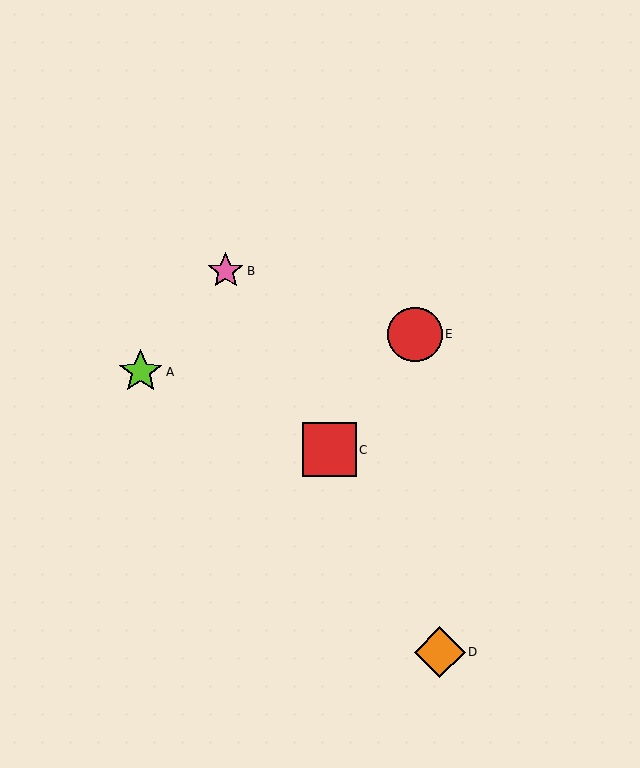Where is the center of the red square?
The center of the red square is at (329, 450).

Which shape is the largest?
The red circle (labeled E) is the largest.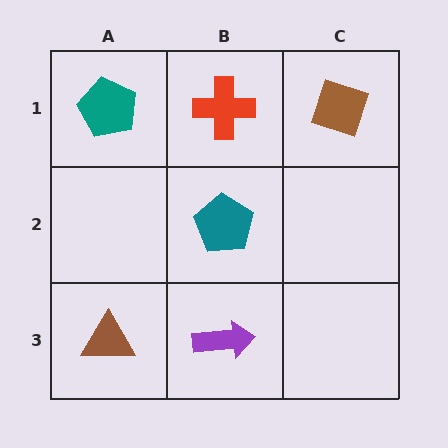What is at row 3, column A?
A brown triangle.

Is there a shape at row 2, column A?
No, that cell is empty.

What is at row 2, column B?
A teal pentagon.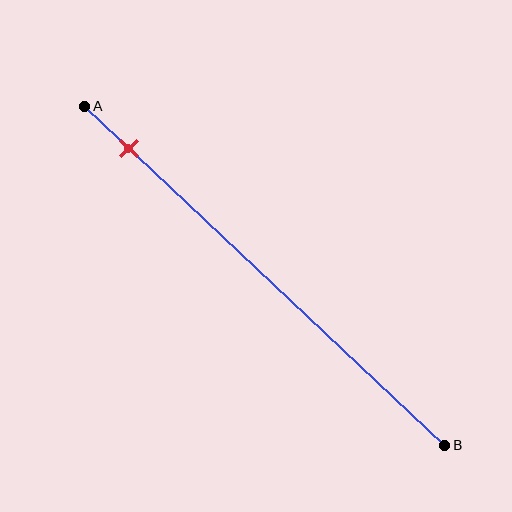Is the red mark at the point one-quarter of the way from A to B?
No, the mark is at about 10% from A, not at the 25% one-quarter point.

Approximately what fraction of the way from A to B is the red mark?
The red mark is approximately 10% of the way from A to B.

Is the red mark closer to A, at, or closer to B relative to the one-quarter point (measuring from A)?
The red mark is closer to point A than the one-quarter point of segment AB.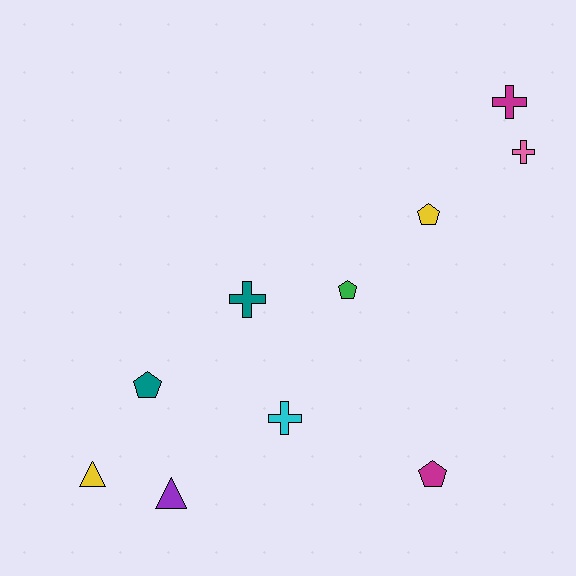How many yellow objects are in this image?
There are 2 yellow objects.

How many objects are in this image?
There are 10 objects.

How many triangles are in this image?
There are 2 triangles.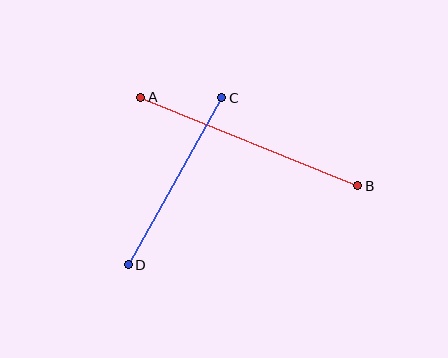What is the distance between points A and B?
The distance is approximately 235 pixels.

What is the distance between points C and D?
The distance is approximately 192 pixels.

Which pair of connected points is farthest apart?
Points A and B are farthest apart.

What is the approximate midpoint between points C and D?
The midpoint is at approximately (175, 181) pixels.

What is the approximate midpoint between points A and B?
The midpoint is at approximately (249, 141) pixels.